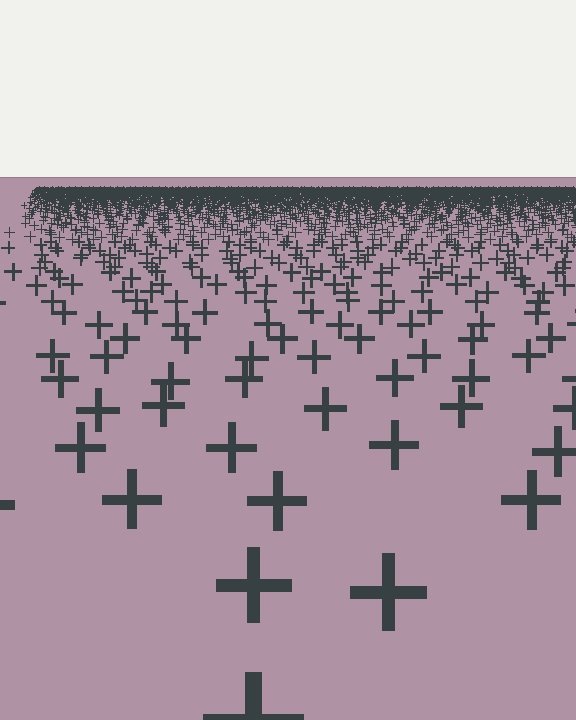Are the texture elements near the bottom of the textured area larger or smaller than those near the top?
Larger. Near the bottom, elements are closer to the viewer and appear at a bigger on-screen size.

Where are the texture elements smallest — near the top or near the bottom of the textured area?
Near the top.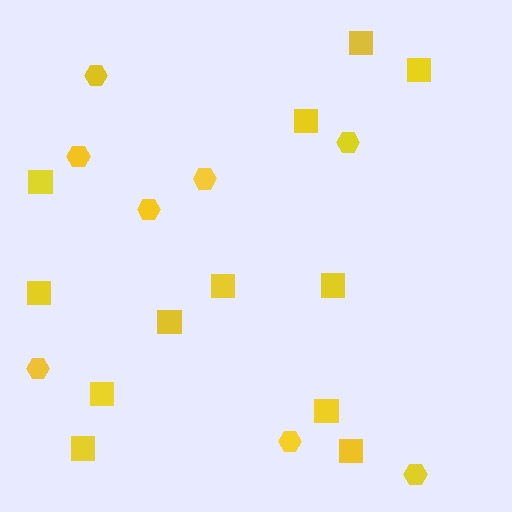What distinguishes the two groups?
There are 2 groups: one group of squares (12) and one group of hexagons (8).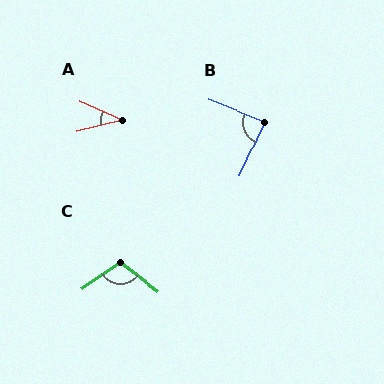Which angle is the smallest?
A, at approximately 37 degrees.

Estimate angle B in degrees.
Approximately 87 degrees.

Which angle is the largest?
C, at approximately 108 degrees.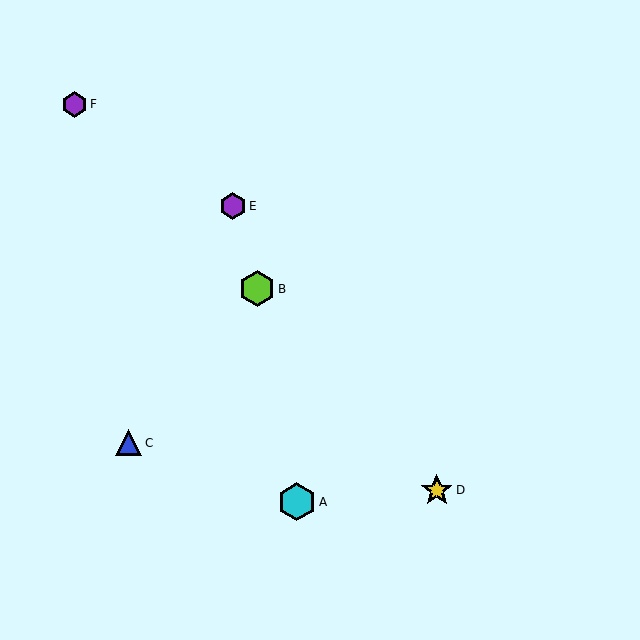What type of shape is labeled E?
Shape E is a purple hexagon.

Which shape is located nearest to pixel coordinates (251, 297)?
The lime hexagon (labeled B) at (257, 289) is nearest to that location.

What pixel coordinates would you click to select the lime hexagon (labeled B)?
Click at (257, 289) to select the lime hexagon B.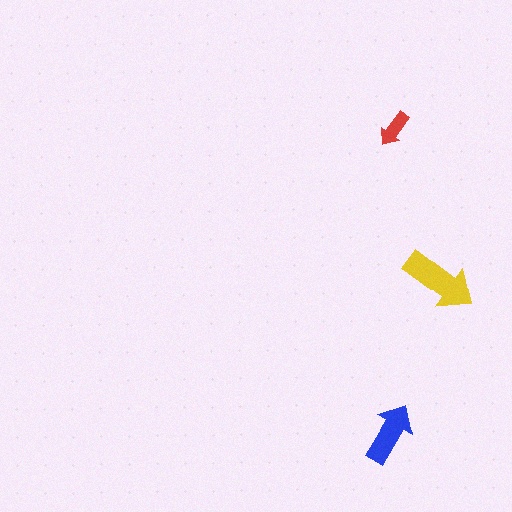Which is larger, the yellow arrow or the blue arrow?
The yellow one.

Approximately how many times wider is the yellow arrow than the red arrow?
About 2 times wider.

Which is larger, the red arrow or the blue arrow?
The blue one.